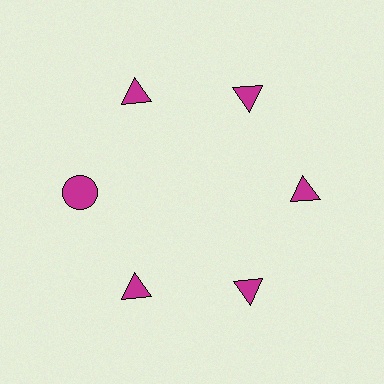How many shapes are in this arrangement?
There are 6 shapes arranged in a ring pattern.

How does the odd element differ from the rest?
It has a different shape: circle instead of triangle.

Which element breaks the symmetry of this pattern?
The magenta circle at roughly the 9 o'clock position breaks the symmetry. All other shapes are magenta triangles.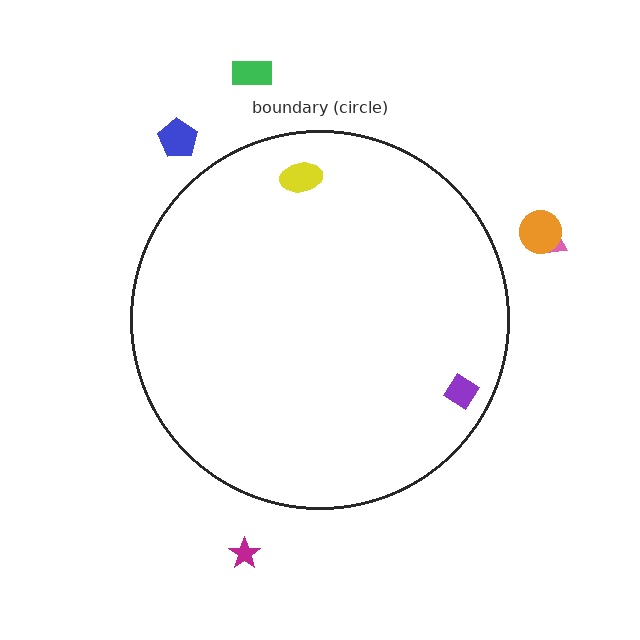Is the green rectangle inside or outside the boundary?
Outside.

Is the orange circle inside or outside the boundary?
Outside.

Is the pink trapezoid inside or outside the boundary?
Outside.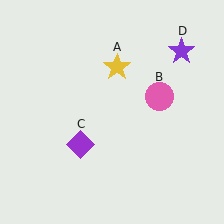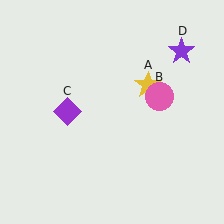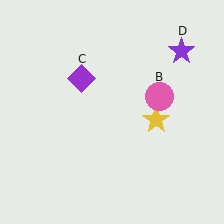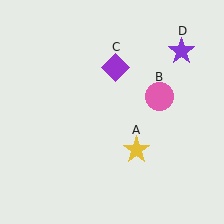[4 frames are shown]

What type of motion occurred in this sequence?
The yellow star (object A), purple diamond (object C) rotated clockwise around the center of the scene.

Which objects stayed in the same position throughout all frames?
Pink circle (object B) and purple star (object D) remained stationary.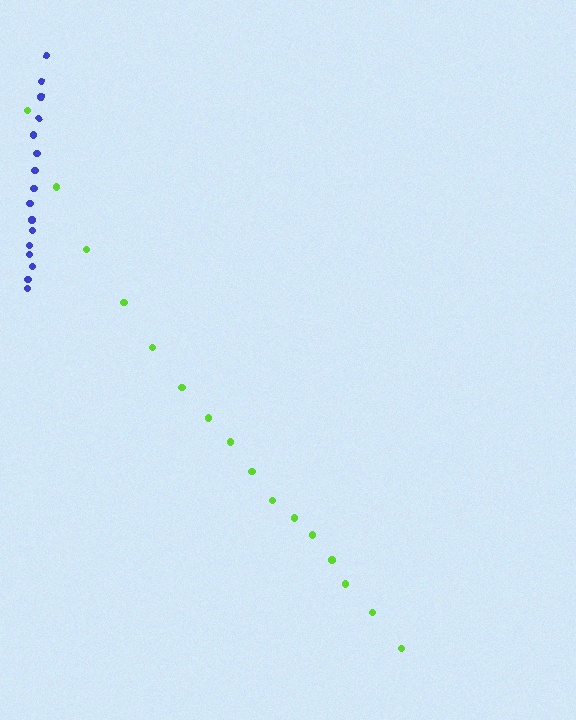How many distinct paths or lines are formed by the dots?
There are 2 distinct paths.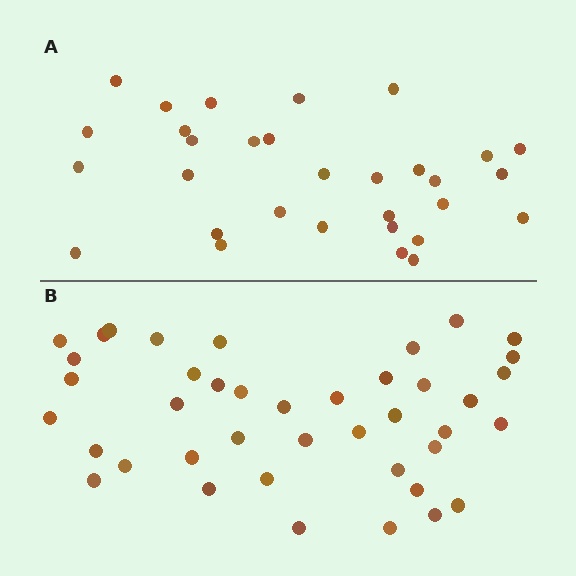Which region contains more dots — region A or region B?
Region B (the bottom region) has more dots.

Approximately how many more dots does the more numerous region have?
Region B has roughly 10 or so more dots than region A.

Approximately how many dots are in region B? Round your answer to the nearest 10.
About 40 dots. (The exact count is 41, which rounds to 40.)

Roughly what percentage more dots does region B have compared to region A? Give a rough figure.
About 30% more.